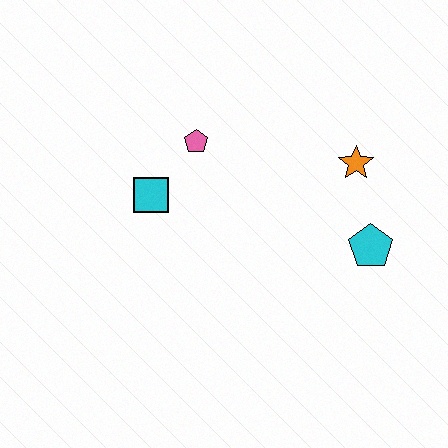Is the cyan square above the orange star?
No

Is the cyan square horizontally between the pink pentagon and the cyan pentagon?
No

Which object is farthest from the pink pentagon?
The cyan pentagon is farthest from the pink pentagon.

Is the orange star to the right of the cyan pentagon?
No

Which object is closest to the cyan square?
The pink pentagon is closest to the cyan square.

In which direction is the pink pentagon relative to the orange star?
The pink pentagon is to the left of the orange star.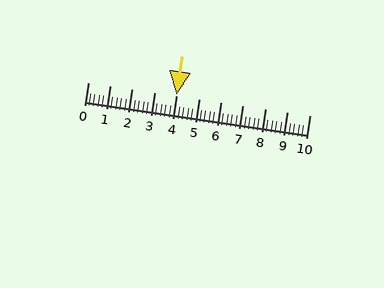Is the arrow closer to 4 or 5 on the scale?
The arrow is closer to 4.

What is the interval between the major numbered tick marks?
The major tick marks are spaced 1 units apart.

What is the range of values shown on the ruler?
The ruler shows values from 0 to 10.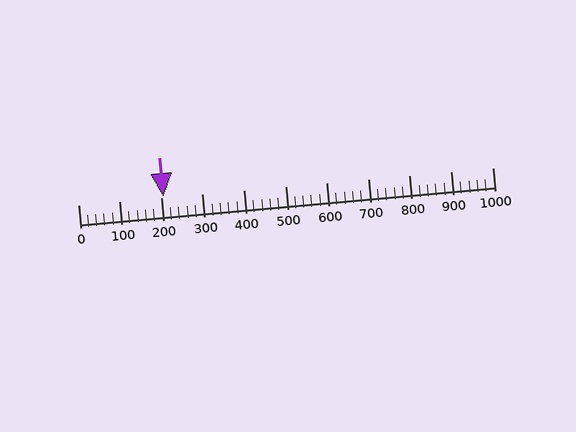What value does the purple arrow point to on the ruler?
The purple arrow points to approximately 205.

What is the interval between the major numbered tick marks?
The major tick marks are spaced 100 units apart.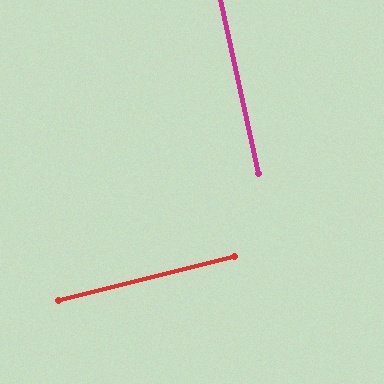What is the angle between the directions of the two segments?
Approximately 88 degrees.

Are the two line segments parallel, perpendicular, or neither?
Perpendicular — they meet at approximately 88°.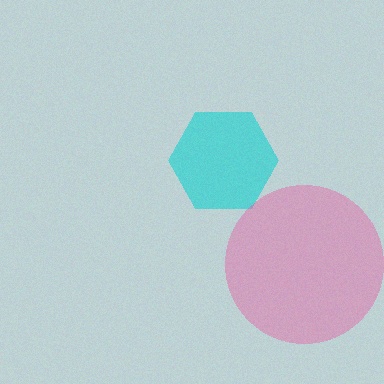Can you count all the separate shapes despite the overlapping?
Yes, there are 2 separate shapes.